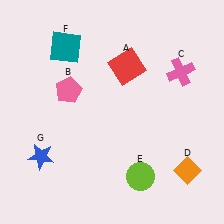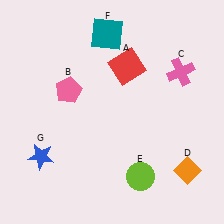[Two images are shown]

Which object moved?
The teal square (F) moved right.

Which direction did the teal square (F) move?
The teal square (F) moved right.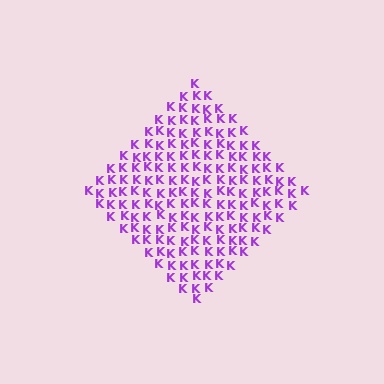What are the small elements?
The small elements are letter K's.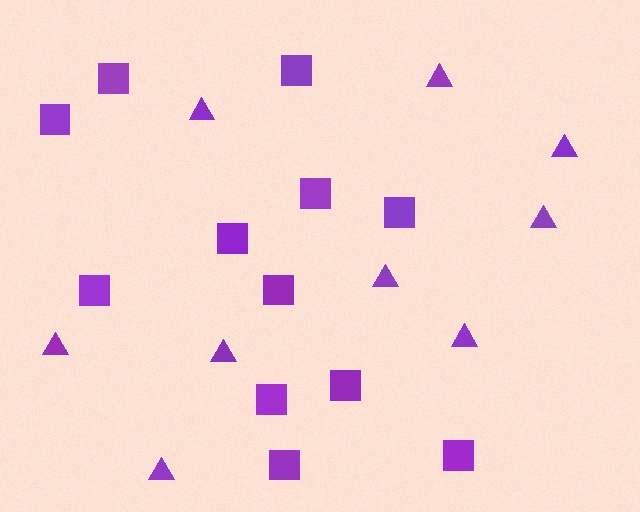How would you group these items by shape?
There are 2 groups: one group of triangles (9) and one group of squares (12).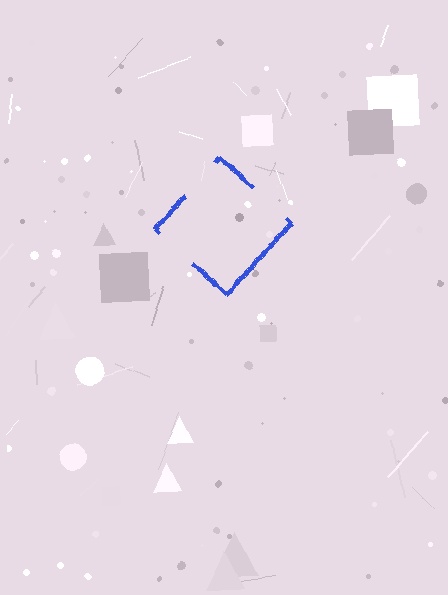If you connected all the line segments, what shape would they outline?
They would outline a diamond.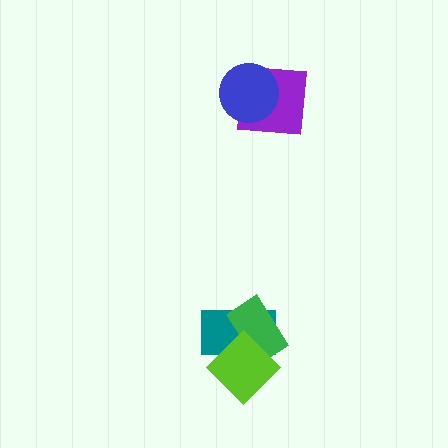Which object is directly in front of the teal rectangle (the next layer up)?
The green rectangle is directly in front of the teal rectangle.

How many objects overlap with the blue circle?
1 object overlaps with the blue circle.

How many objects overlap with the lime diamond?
2 objects overlap with the lime diamond.